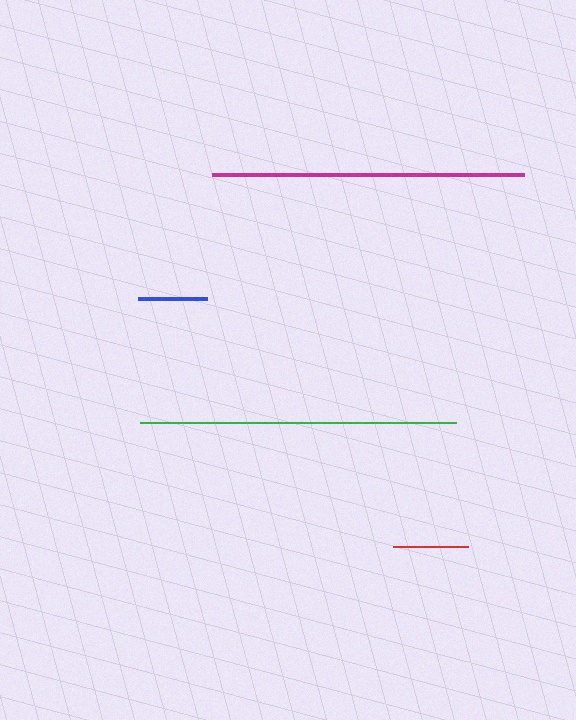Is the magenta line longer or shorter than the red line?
The magenta line is longer than the red line.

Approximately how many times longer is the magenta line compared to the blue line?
The magenta line is approximately 4.5 times the length of the blue line.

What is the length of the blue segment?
The blue segment is approximately 70 pixels long.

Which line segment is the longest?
The green line is the longest at approximately 316 pixels.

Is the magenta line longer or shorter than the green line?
The green line is longer than the magenta line.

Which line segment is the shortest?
The blue line is the shortest at approximately 70 pixels.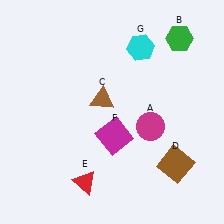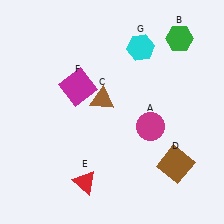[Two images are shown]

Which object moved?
The magenta square (F) moved up.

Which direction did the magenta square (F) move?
The magenta square (F) moved up.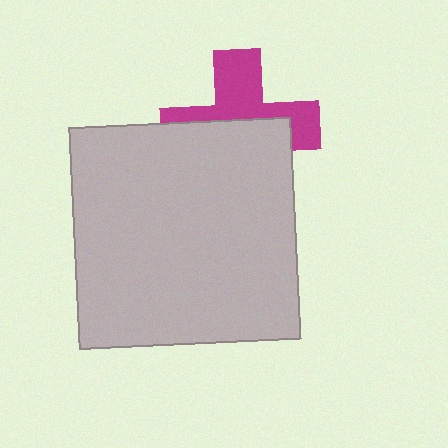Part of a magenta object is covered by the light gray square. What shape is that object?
It is a cross.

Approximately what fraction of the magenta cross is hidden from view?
Roughly 54% of the magenta cross is hidden behind the light gray square.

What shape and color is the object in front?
The object in front is a light gray square.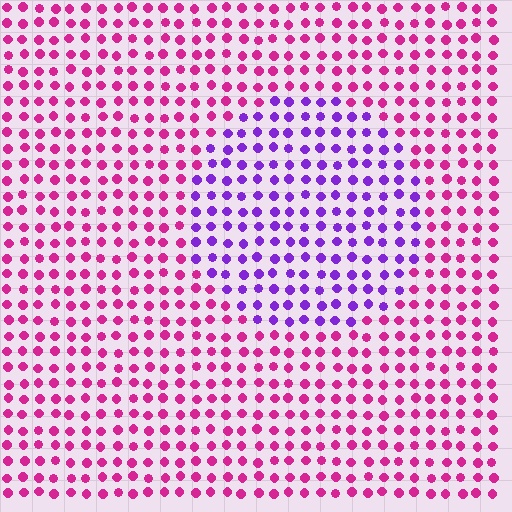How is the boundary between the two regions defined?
The boundary is defined purely by a slight shift in hue (about 51 degrees). Spacing, size, and orientation are identical on both sides.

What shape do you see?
I see a circle.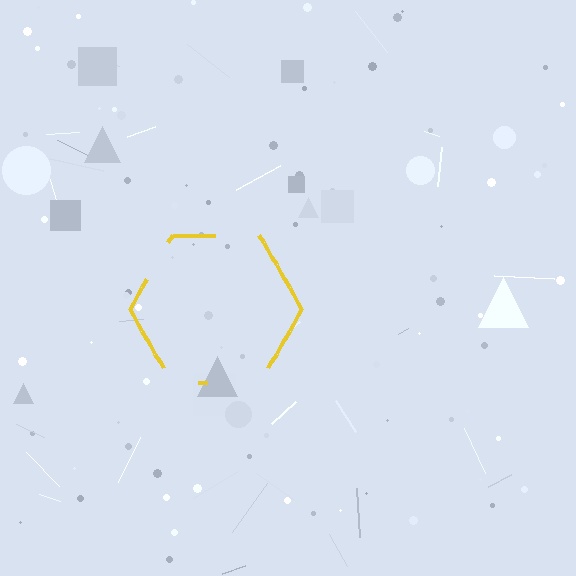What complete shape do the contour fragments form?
The contour fragments form a hexagon.